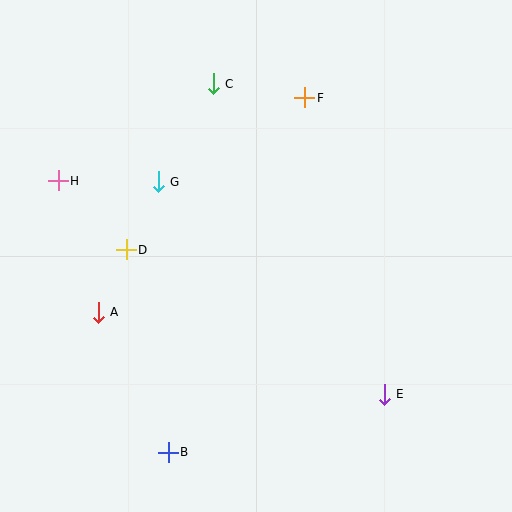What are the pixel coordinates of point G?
Point G is at (158, 182).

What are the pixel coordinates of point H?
Point H is at (58, 181).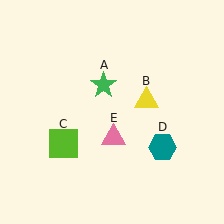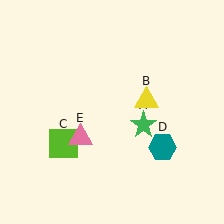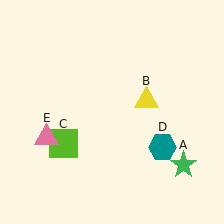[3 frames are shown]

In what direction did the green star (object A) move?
The green star (object A) moved down and to the right.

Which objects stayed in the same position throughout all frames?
Yellow triangle (object B) and lime square (object C) and teal hexagon (object D) remained stationary.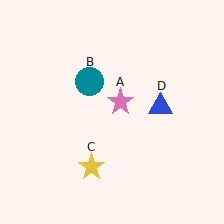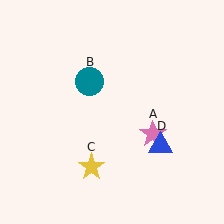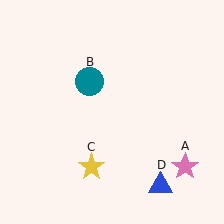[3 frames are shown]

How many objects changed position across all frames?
2 objects changed position: pink star (object A), blue triangle (object D).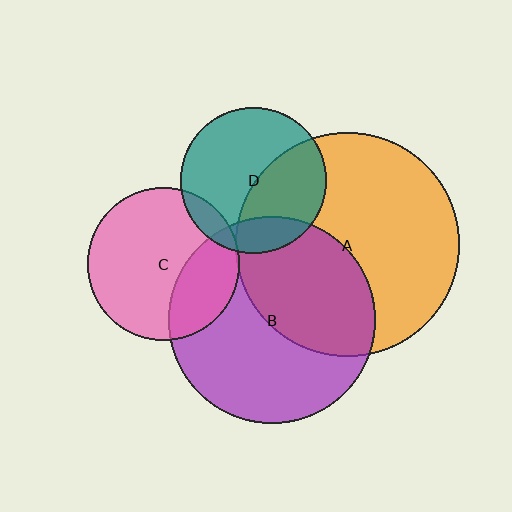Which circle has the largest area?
Circle A (orange).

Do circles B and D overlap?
Yes.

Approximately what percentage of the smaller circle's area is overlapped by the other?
Approximately 15%.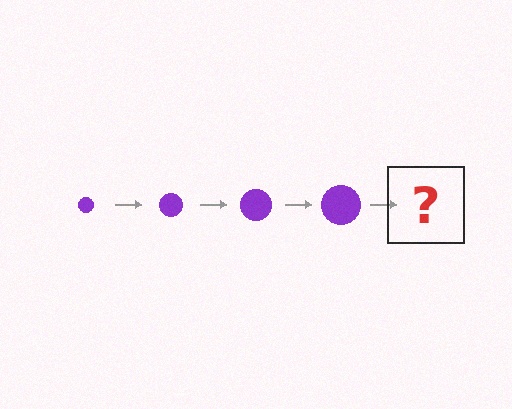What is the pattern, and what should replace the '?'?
The pattern is that the circle gets progressively larger each step. The '?' should be a purple circle, larger than the previous one.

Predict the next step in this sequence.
The next step is a purple circle, larger than the previous one.